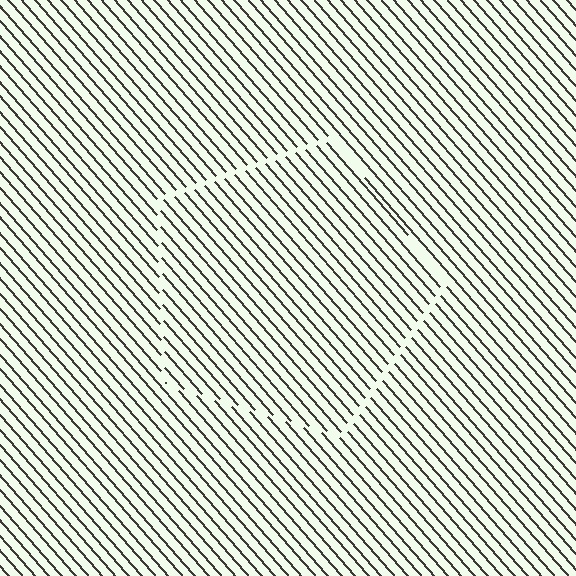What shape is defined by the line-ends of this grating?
An illusory pentagon. The interior of the shape contains the same grating, shifted by half a period — the contour is defined by the phase discontinuity where line-ends from the inner and outer gratings abut.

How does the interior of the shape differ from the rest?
The interior of the shape contains the same grating, shifted by half a period — the contour is defined by the phase discontinuity where line-ends from the inner and outer gratings abut.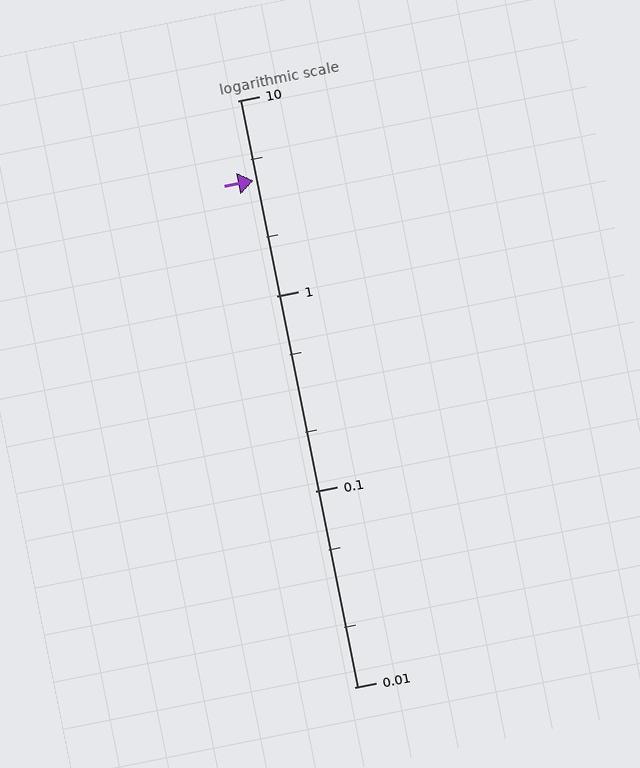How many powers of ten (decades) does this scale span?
The scale spans 3 decades, from 0.01 to 10.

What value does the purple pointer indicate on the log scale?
The pointer indicates approximately 3.9.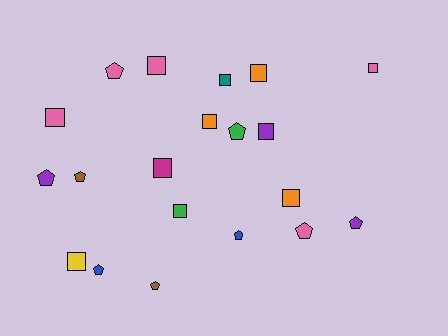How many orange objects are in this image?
There are 3 orange objects.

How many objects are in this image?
There are 20 objects.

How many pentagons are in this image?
There are 9 pentagons.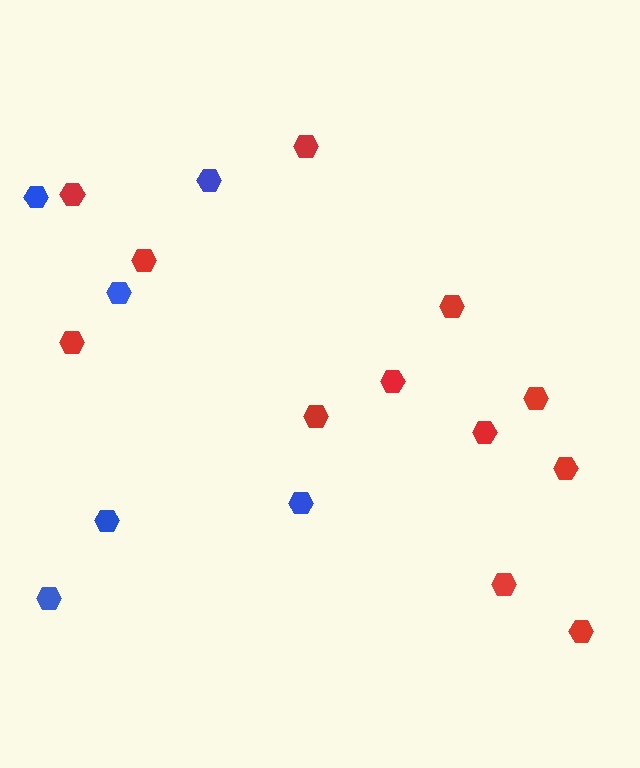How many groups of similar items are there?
There are 2 groups: one group of red hexagons (12) and one group of blue hexagons (6).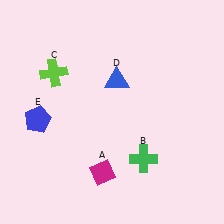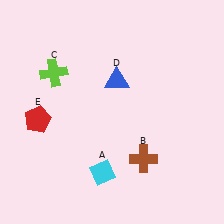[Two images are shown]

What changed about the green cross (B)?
In Image 1, B is green. In Image 2, it changed to brown.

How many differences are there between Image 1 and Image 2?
There are 3 differences between the two images.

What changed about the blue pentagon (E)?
In Image 1, E is blue. In Image 2, it changed to red.